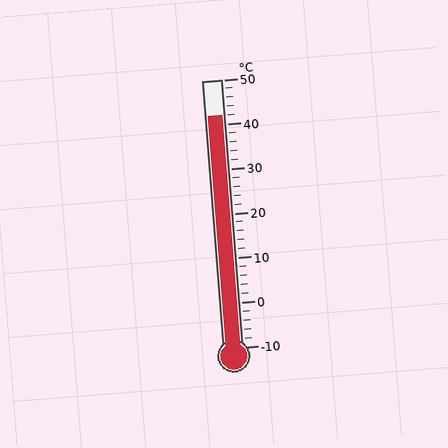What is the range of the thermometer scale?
The thermometer scale ranges from -10°C to 50°C.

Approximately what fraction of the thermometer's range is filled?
The thermometer is filled to approximately 85% of its range.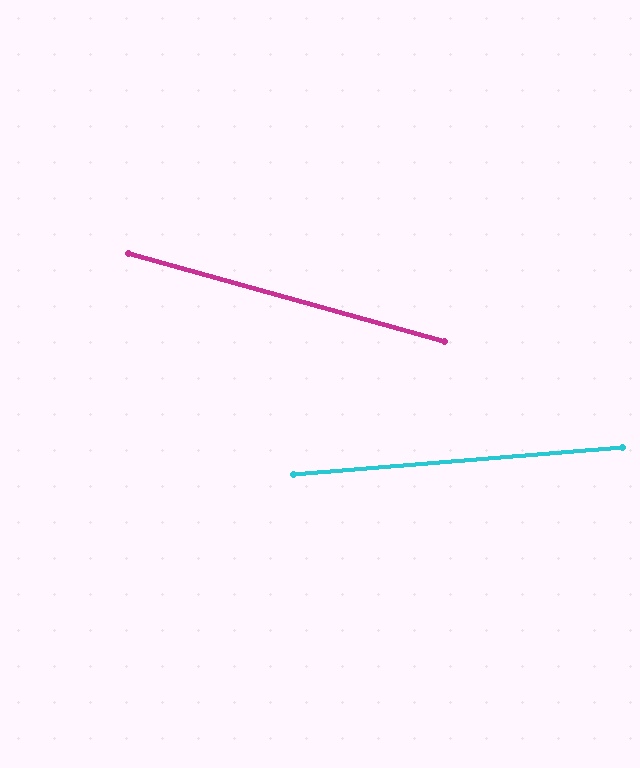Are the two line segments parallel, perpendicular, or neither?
Neither parallel nor perpendicular — they differ by about 20°.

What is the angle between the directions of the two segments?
Approximately 20 degrees.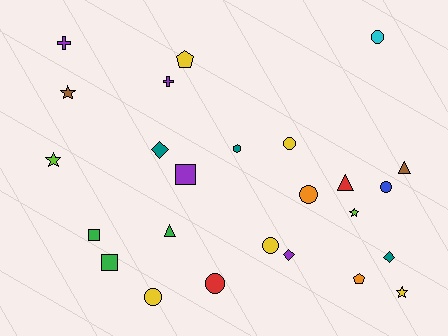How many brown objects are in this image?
There are 2 brown objects.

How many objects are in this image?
There are 25 objects.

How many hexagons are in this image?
There is 1 hexagon.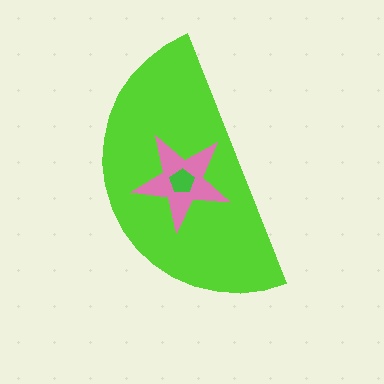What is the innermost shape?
The green pentagon.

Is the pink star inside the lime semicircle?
Yes.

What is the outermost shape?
The lime semicircle.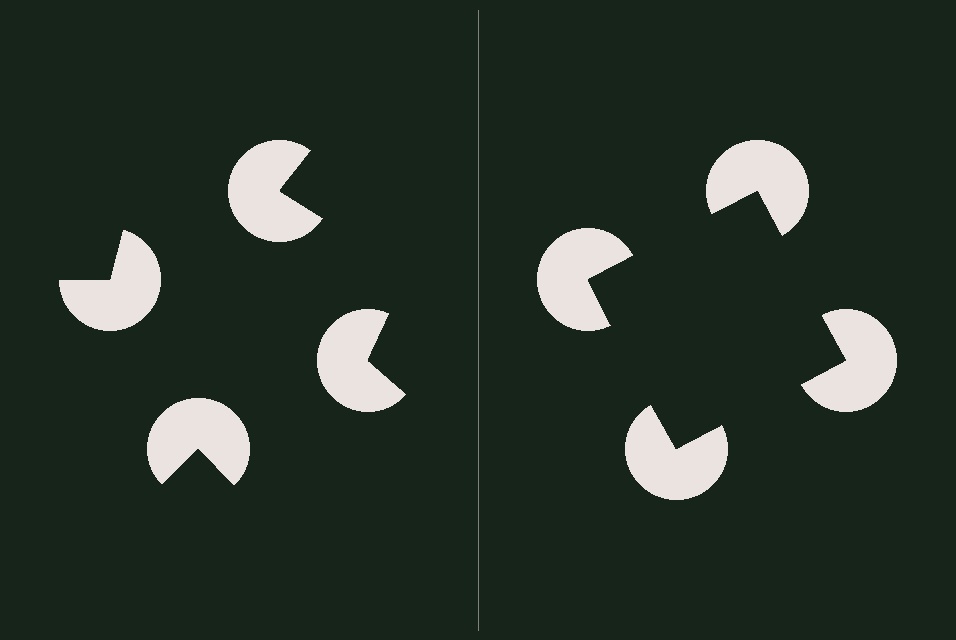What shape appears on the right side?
An illusory square.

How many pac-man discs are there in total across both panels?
8 — 4 on each side.